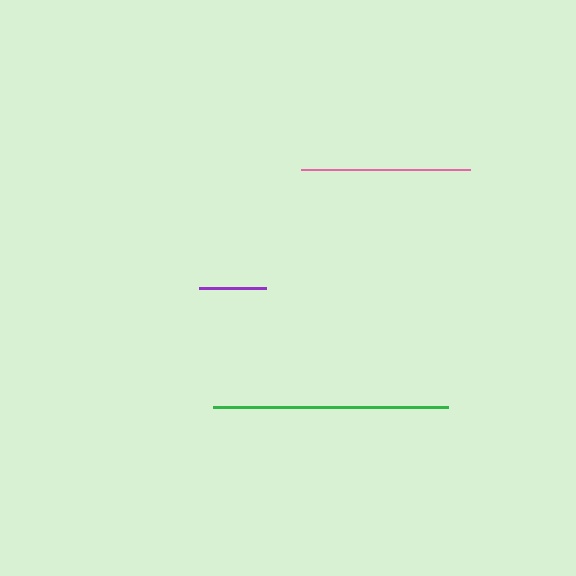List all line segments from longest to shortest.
From longest to shortest: green, pink, purple.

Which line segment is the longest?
The green line is the longest at approximately 235 pixels.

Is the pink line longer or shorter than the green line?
The green line is longer than the pink line.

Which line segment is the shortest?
The purple line is the shortest at approximately 67 pixels.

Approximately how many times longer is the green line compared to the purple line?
The green line is approximately 3.5 times the length of the purple line.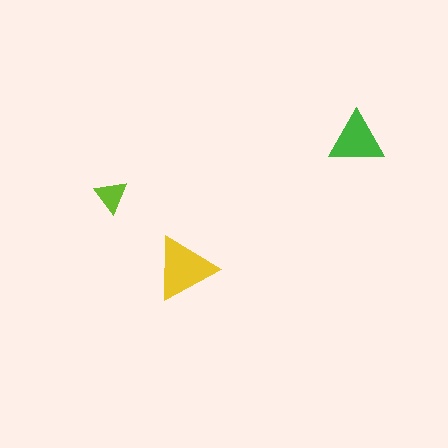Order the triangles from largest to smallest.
the yellow one, the green one, the lime one.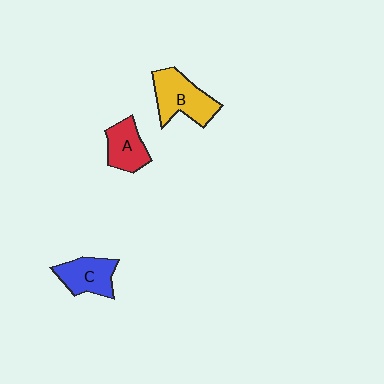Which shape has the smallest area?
Shape A (red).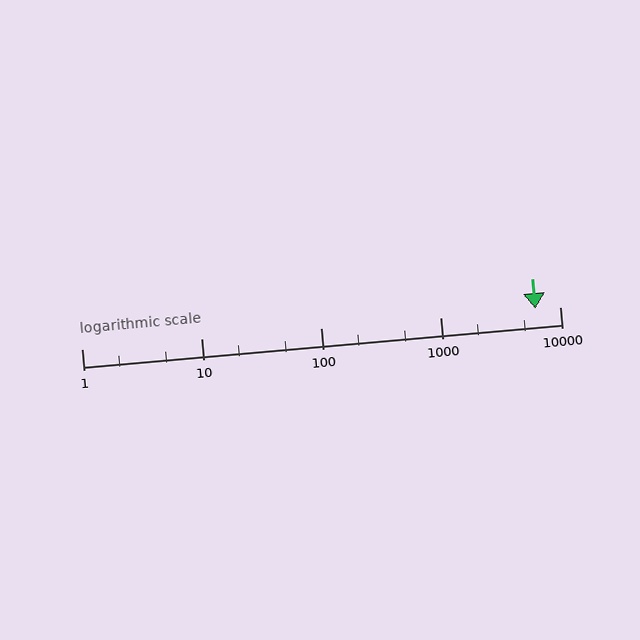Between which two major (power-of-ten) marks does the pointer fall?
The pointer is between 1000 and 10000.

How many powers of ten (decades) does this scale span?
The scale spans 4 decades, from 1 to 10000.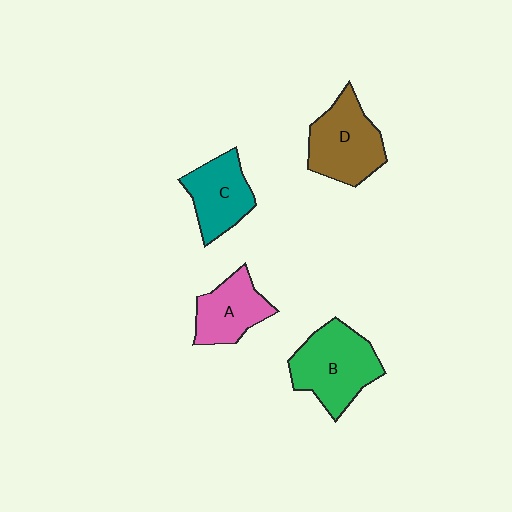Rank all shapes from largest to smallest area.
From largest to smallest: B (green), D (brown), C (teal), A (pink).